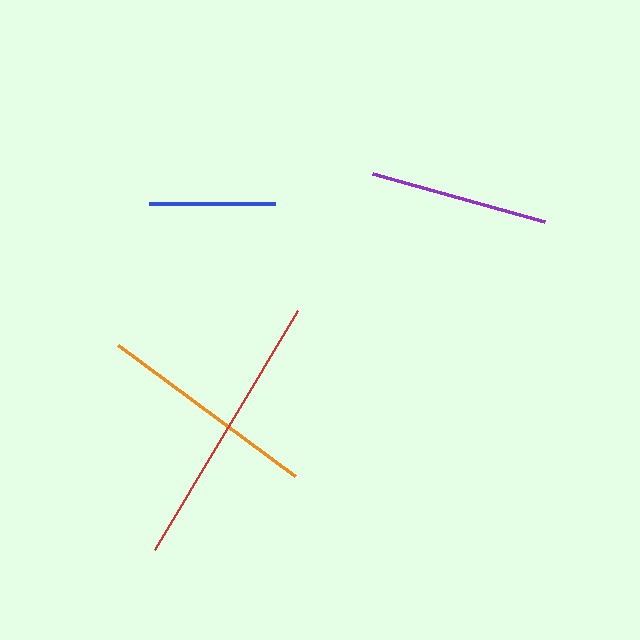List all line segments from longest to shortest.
From longest to shortest: red, orange, purple, blue.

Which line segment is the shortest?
The blue line is the shortest at approximately 127 pixels.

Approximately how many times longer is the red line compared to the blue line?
The red line is approximately 2.2 times the length of the blue line.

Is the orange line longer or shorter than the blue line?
The orange line is longer than the blue line.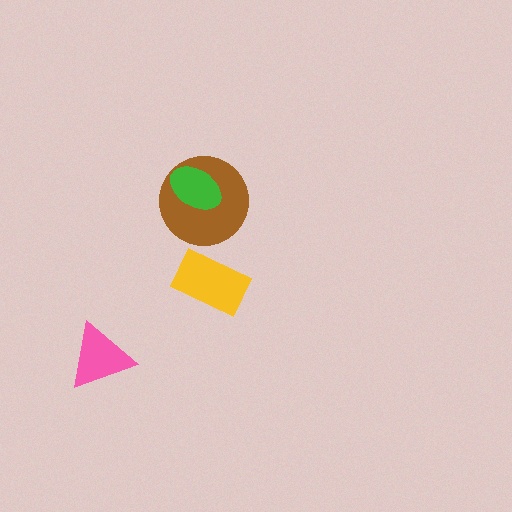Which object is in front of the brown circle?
The green ellipse is in front of the brown circle.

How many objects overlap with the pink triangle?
0 objects overlap with the pink triangle.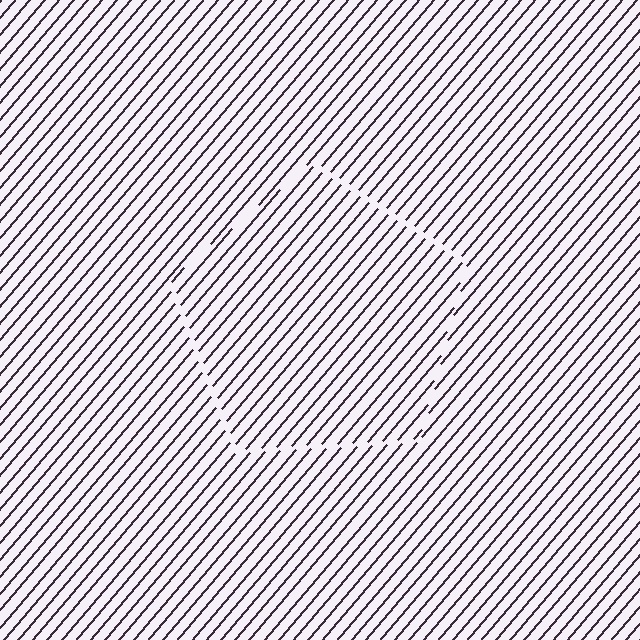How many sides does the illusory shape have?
5 sides — the line-ends trace a pentagon.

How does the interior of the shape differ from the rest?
The interior of the shape contains the same grating, shifted by half a period — the contour is defined by the phase discontinuity where line-ends from the inner and outer gratings abut.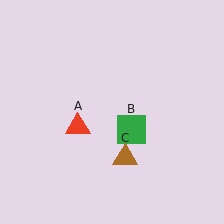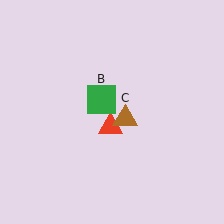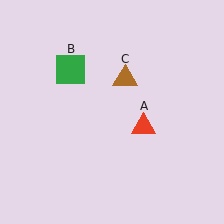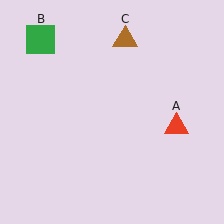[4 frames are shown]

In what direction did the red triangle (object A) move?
The red triangle (object A) moved right.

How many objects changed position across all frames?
3 objects changed position: red triangle (object A), green square (object B), brown triangle (object C).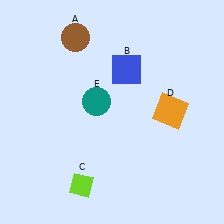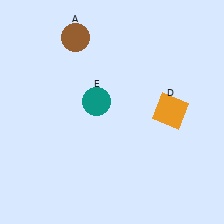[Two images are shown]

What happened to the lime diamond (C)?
The lime diamond (C) was removed in Image 2. It was in the bottom-left area of Image 1.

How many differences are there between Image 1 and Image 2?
There are 2 differences between the two images.